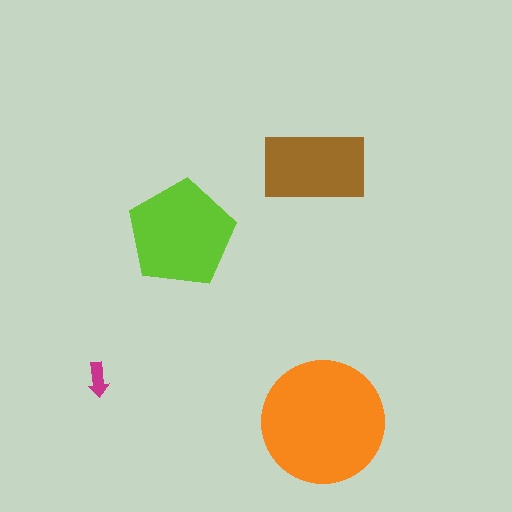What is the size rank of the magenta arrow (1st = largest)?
4th.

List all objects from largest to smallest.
The orange circle, the lime pentagon, the brown rectangle, the magenta arrow.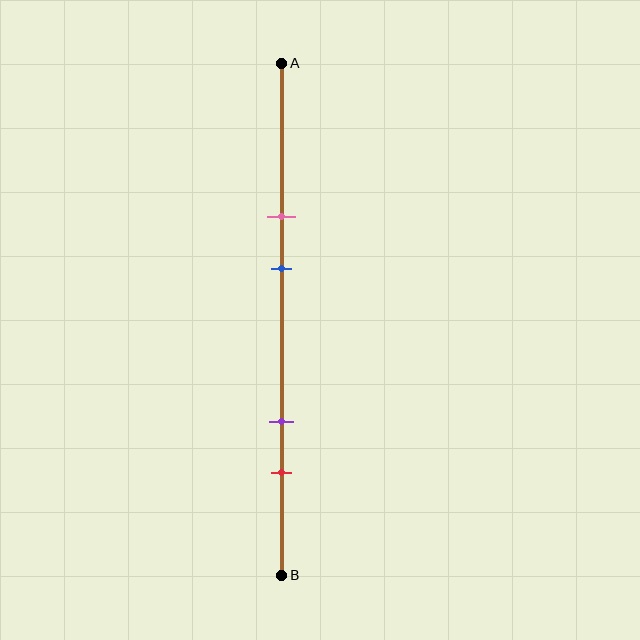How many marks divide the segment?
There are 4 marks dividing the segment.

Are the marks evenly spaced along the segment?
No, the marks are not evenly spaced.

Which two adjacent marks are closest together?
The pink and blue marks are the closest adjacent pair.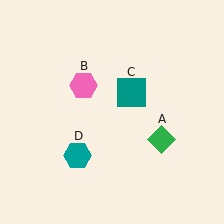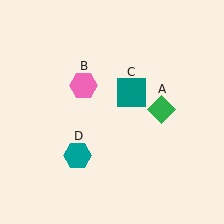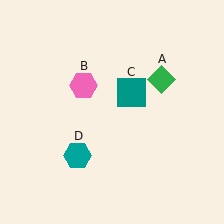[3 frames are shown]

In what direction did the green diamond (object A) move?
The green diamond (object A) moved up.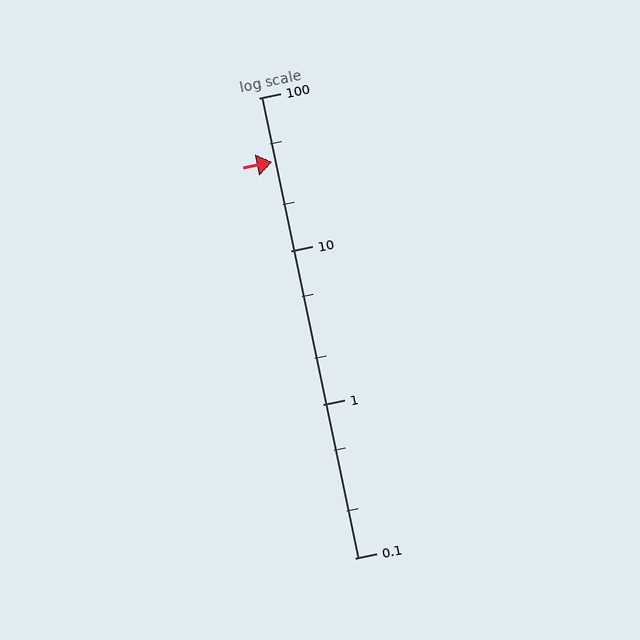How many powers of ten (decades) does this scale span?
The scale spans 3 decades, from 0.1 to 100.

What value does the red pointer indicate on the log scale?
The pointer indicates approximately 38.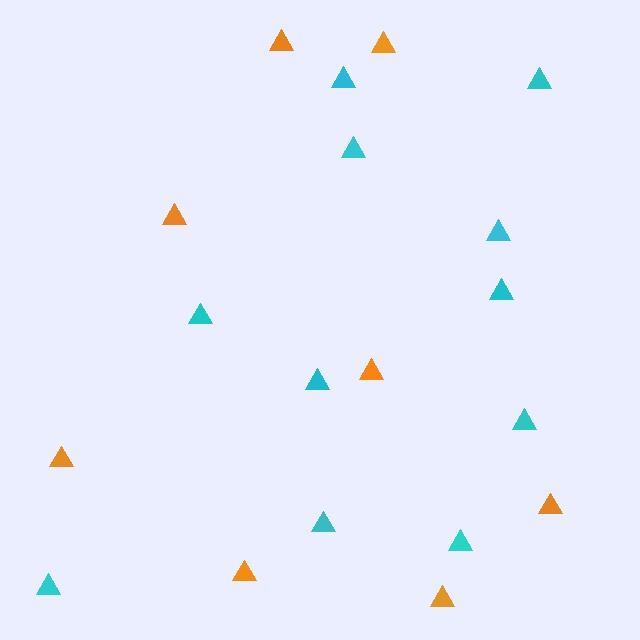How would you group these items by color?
There are 2 groups: one group of orange triangles (8) and one group of cyan triangles (11).